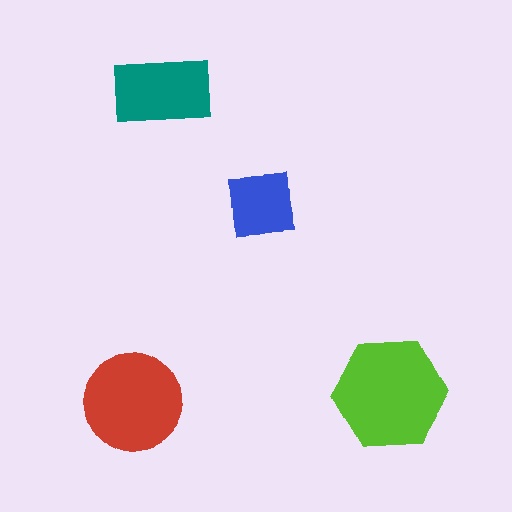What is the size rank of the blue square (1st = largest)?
4th.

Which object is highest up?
The teal rectangle is topmost.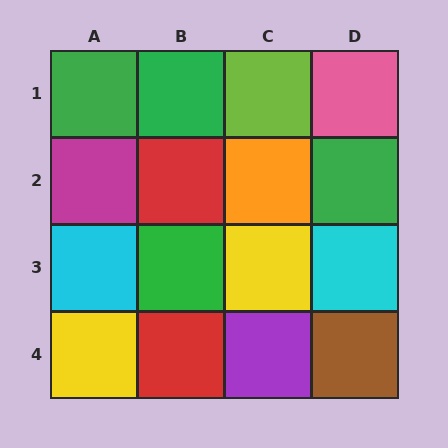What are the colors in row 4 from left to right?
Yellow, red, purple, brown.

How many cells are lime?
1 cell is lime.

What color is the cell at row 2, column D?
Green.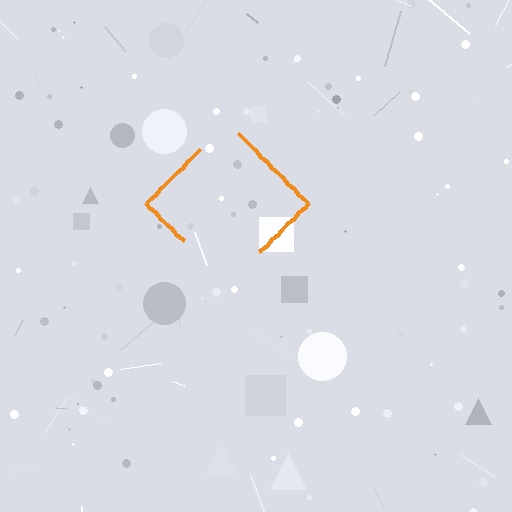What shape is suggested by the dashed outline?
The dashed outline suggests a diamond.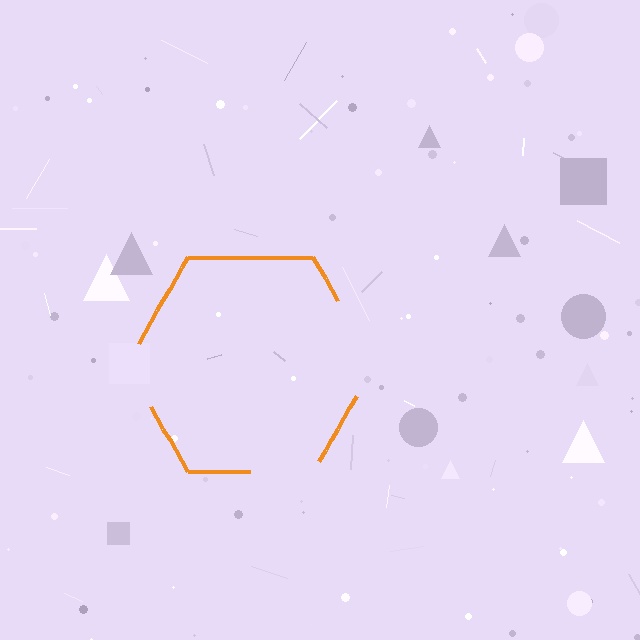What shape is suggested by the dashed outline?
The dashed outline suggests a hexagon.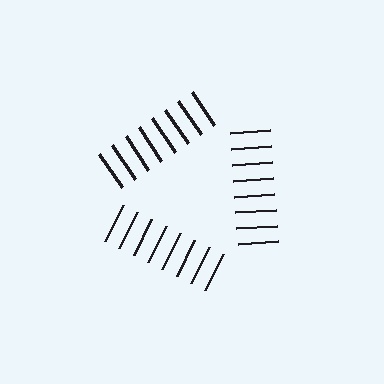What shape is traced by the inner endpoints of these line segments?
An illusory triangle — the line segments terminate on its edges but no continuous stroke is drawn.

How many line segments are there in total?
24 — 8 along each of the 3 edges.